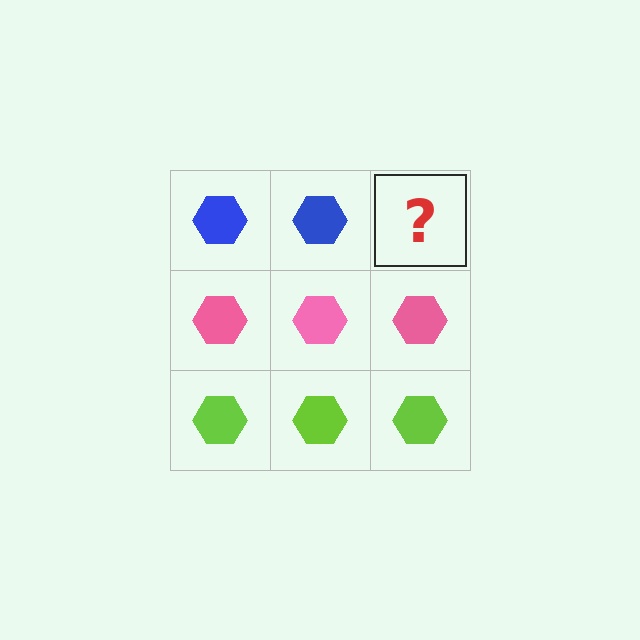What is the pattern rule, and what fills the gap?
The rule is that each row has a consistent color. The gap should be filled with a blue hexagon.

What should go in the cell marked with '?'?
The missing cell should contain a blue hexagon.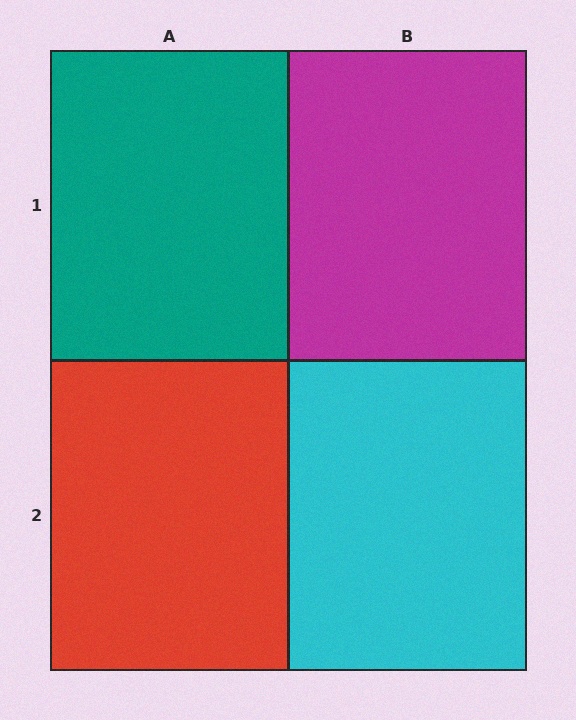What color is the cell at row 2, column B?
Cyan.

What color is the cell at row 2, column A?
Red.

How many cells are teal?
1 cell is teal.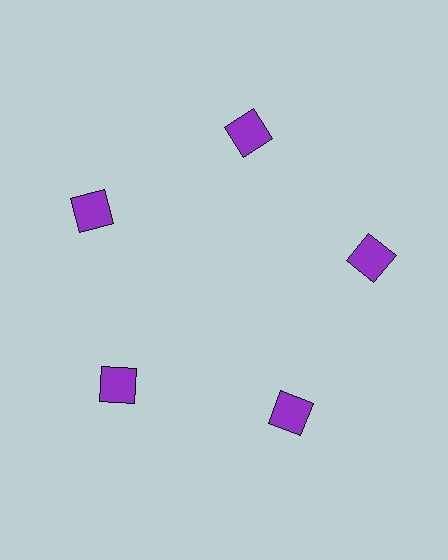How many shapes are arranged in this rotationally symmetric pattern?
There are 5 shapes, arranged in 5 groups of 1.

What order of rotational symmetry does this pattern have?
This pattern has 5-fold rotational symmetry.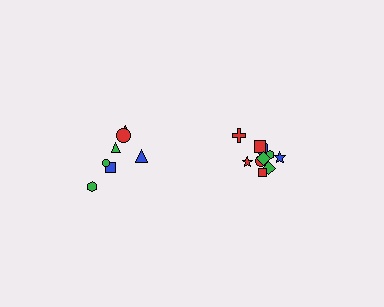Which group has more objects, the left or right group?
The right group.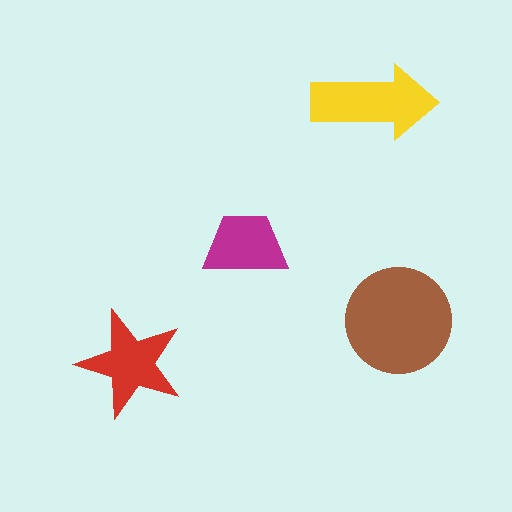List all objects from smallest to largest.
The magenta trapezoid, the red star, the yellow arrow, the brown circle.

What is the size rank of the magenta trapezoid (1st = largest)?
4th.